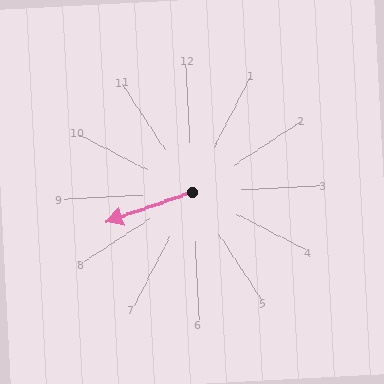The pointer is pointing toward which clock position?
Roughly 8 o'clock.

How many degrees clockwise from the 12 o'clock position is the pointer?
Approximately 254 degrees.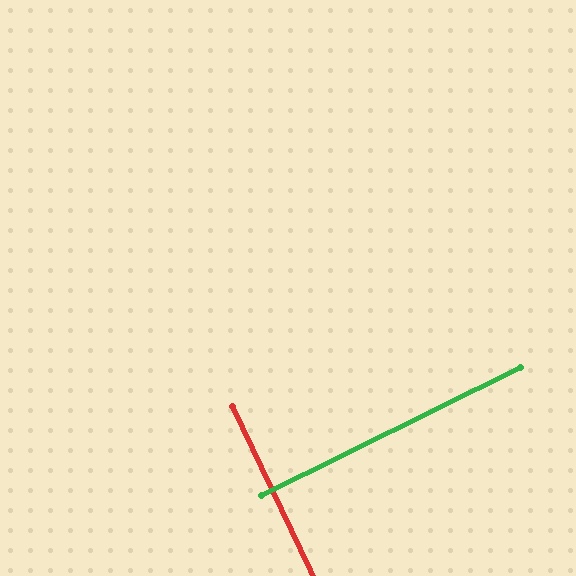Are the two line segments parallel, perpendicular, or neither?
Perpendicular — they meet at approximately 89°.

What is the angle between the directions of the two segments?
Approximately 89 degrees.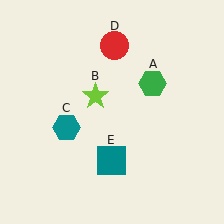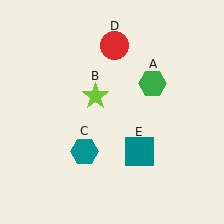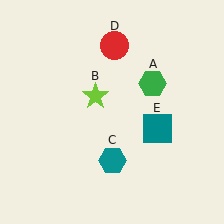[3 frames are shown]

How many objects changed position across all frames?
2 objects changed position: teal hexagon (object C), teal square (object E).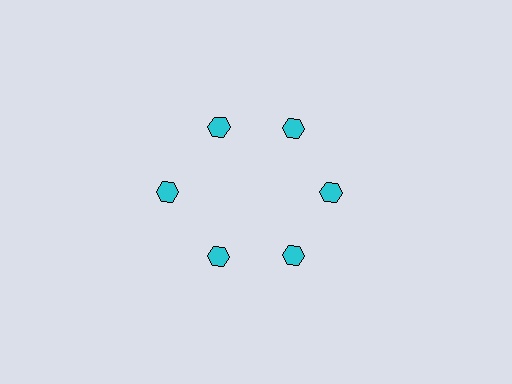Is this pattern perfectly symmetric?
No. The 6 cyan hexagons are arranged in a ring, but one element near the 9 o'clock position is pushed outward from the center, breaking the 6-fold rotational symmetry.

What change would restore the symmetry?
The symmetry would be restored by moving it inward, back onto the ring so that all 6 hexagons sit at equal angles and equal distance from the center.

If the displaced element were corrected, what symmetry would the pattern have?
It would have 6-fold rotational symmetry — the pattern would map onto itself every 60 degrees.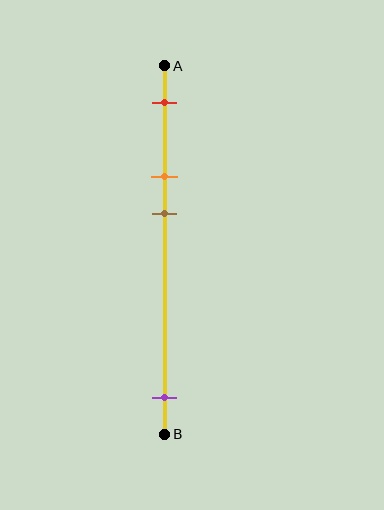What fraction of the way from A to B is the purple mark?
The purple mark is approximately 90% (0.9) of the way from A to B.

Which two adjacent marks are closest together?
The orange and brown marks are the closest adjacent pair.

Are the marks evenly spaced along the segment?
No, the marks are not evenly spaced.